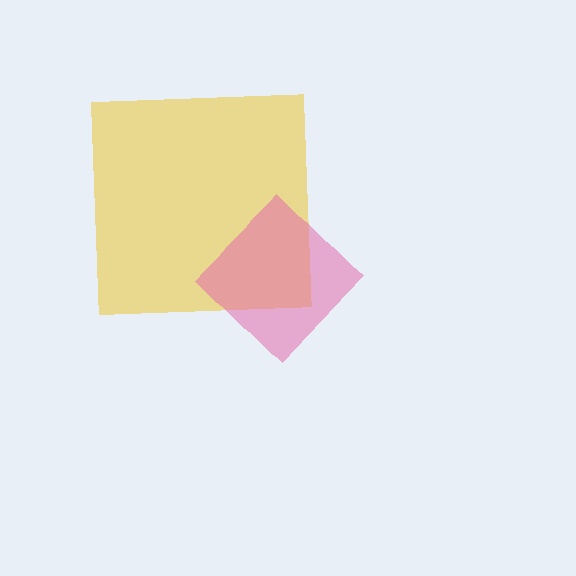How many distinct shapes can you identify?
There are 2 distinct shapes: a yellow square, a pink diamond.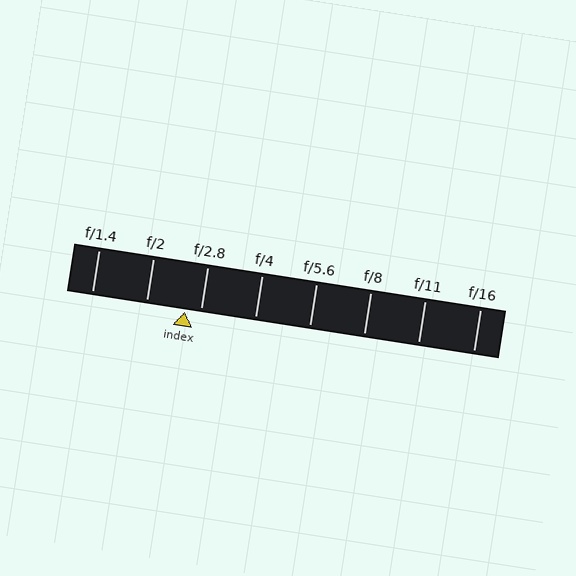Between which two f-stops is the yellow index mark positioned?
The index mark is between f/2 and f/2.8.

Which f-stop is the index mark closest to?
The index mark is closest to f/2.8.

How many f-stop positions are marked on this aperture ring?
There are 8 f-stop positions marked.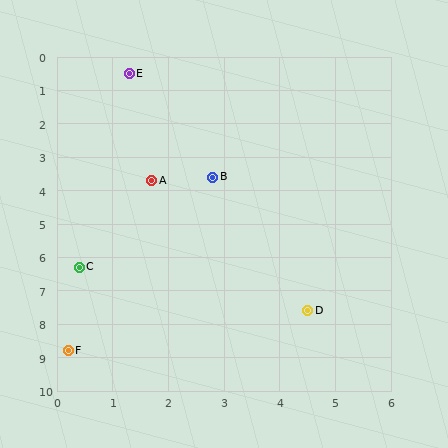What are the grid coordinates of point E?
Point E is at approximately (1.3, 0.5).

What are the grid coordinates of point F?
Point F is at approximately (0.2, 8.8).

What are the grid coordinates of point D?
Point D is at approximately (4.5, 7.6).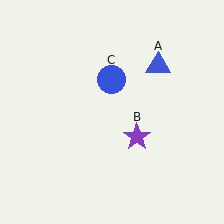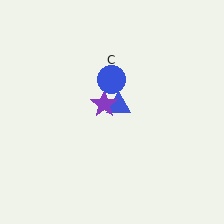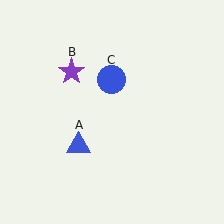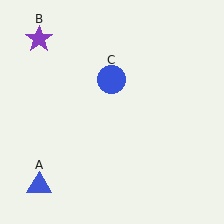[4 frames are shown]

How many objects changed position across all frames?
2 objects changed position: blue triangle (object A), purple star (object B).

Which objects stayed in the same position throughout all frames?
Blue circle (object C) remained stationary.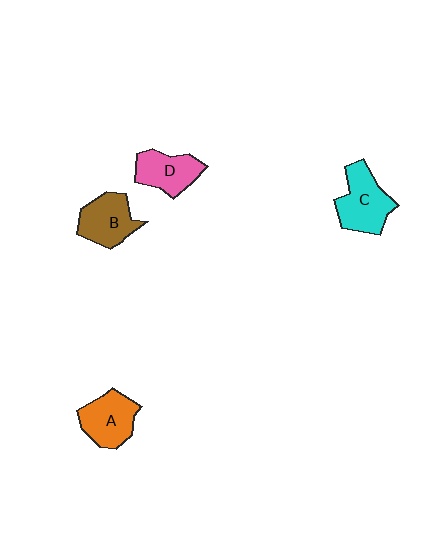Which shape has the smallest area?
Shape D (pink).